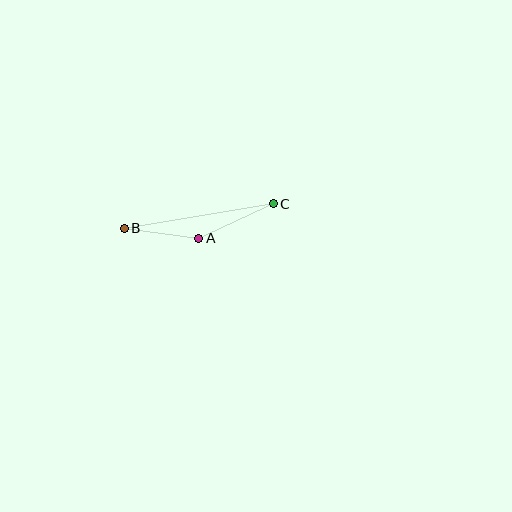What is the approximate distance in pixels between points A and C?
The distance between A and C is approximately 82 pixels.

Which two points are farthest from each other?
Points B and C are farthest from each other.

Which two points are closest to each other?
Points A and B are closest to each other.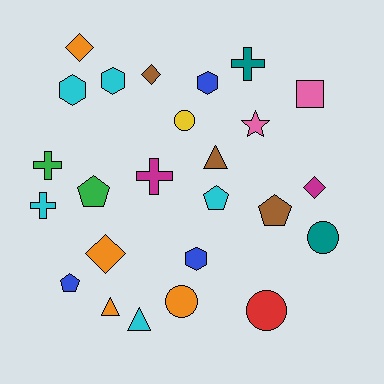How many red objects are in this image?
There is 1 red object.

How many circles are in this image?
There are 4 circles.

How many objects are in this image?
There are 25 objects.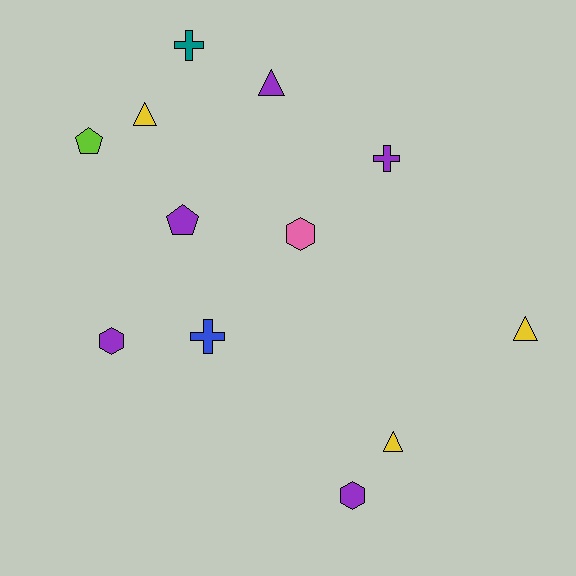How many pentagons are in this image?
There are 2 pentagons.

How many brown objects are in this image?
There are no brown objects.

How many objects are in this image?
There are 12 objects.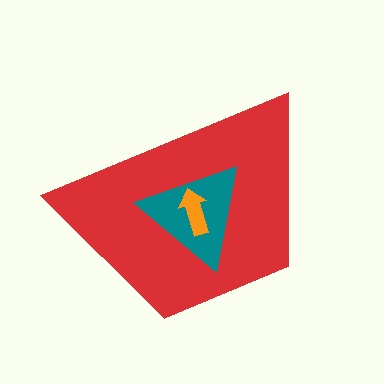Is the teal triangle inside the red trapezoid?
Yes.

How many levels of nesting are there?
3.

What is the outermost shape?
The red trapezoid.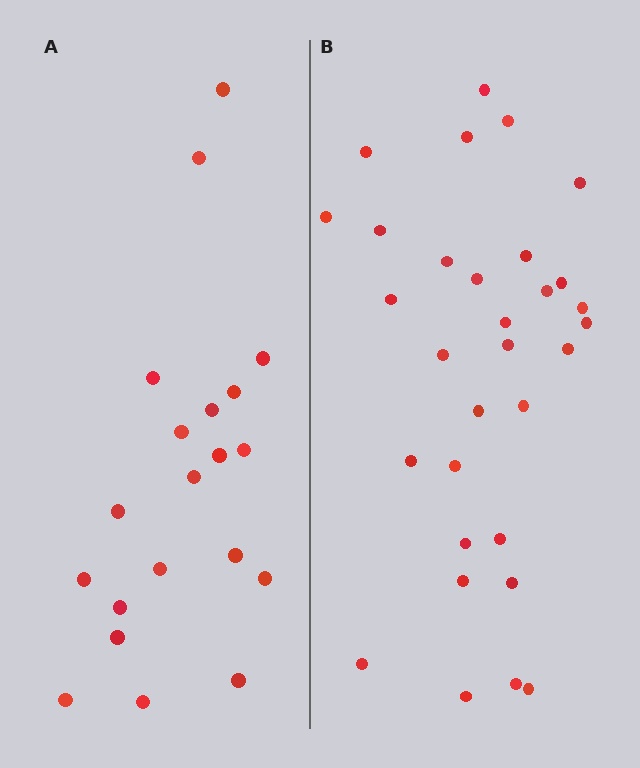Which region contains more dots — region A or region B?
Region B (the right region) has more dots.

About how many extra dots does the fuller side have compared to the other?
Region B has roughly 12 or so more dots than region A.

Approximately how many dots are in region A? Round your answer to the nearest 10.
About 20 dots.